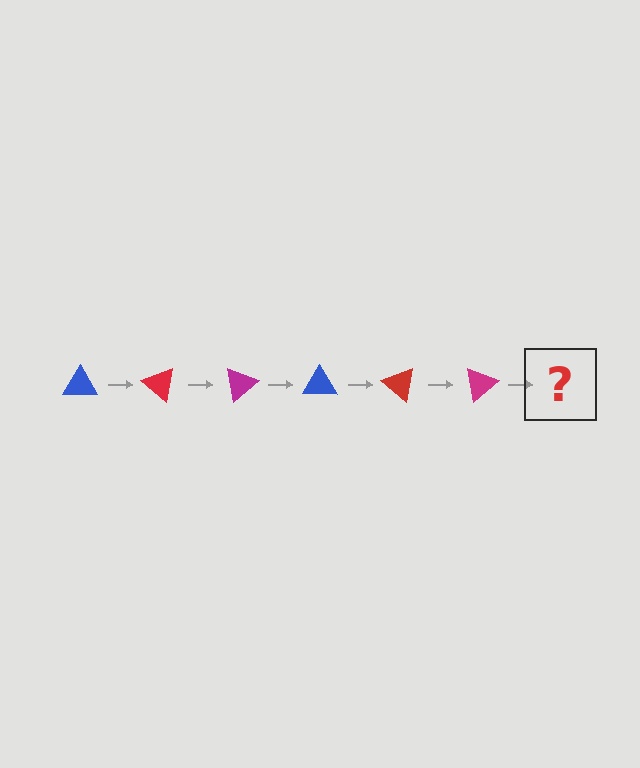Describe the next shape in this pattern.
It should be a blue triangle, rotated 240 degrees from the start.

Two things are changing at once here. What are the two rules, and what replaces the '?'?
The two rules are that it rotates 40 degrees each step and the color cycles through blue, red, and magenta. The '?' should be a blue triangle, rotated 240 degrees from the start.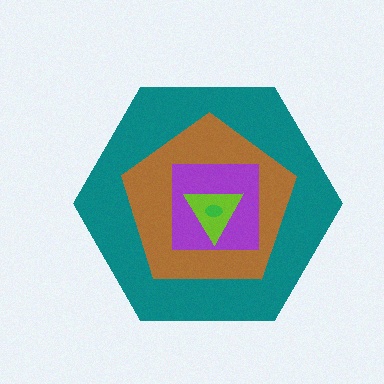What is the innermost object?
The green ellipse.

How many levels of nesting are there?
5.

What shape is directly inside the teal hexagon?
The brown pentagon.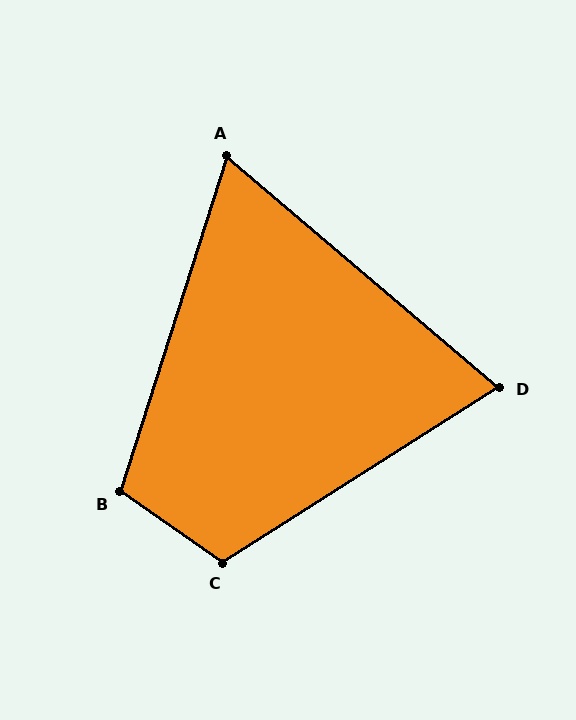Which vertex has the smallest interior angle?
A, at approximately 67 degrees.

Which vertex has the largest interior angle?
C, at approximately 113 degrees.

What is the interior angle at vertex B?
Approximately 107 degrees (obtuse).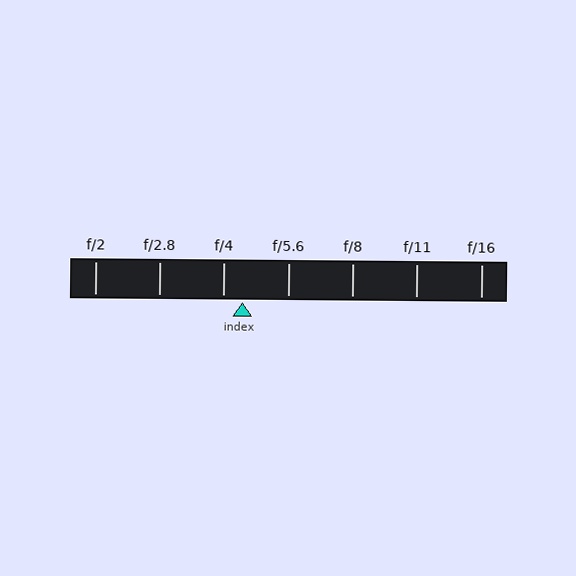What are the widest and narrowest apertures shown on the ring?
The widest aperture shown is f/2 and the narrowest is f/16.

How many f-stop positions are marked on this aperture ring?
There are 7 f-stop positions marked.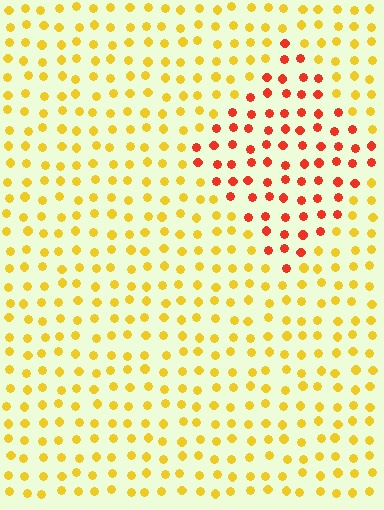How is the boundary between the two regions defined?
The boundary is defined purely by a slight shift in hue (about 45 degrees). Spacing, size, and orientation are identical on both sides.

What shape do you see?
I see a diamond.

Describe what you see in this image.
The image is filled with small yellow elements in a uniform arrangement. A diamond-shaped region is visible where the elements are tinted to a slightly different hue, forming a subtle color boundary.